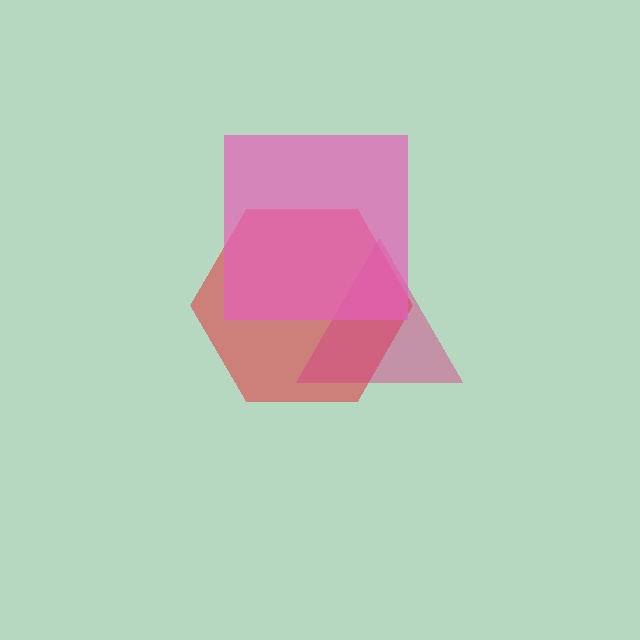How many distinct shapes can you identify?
There are 3 distinct shapes: a red hexagon, a magenta triangle, a pink square.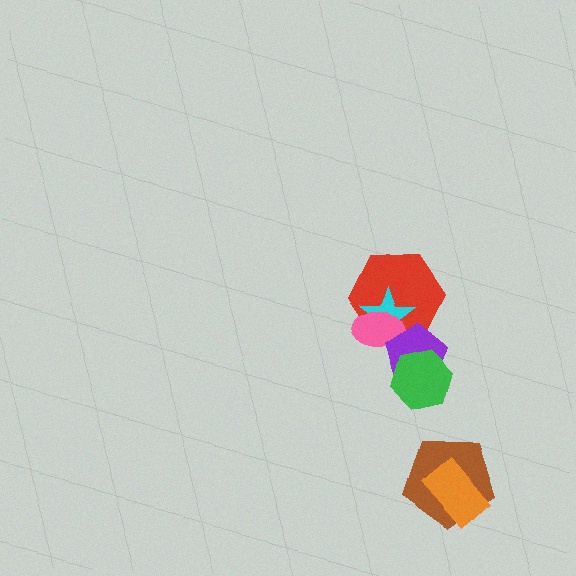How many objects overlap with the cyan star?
3 objects overlap with the cyan star.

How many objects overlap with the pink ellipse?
3 objects overlap with the pink ellipse.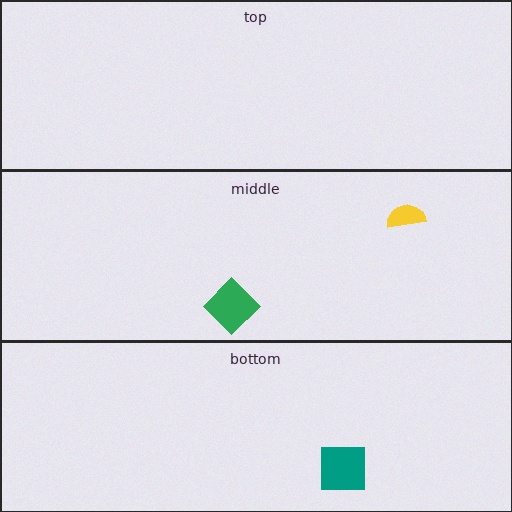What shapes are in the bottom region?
The teal square.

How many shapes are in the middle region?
2.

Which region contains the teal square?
The bottom region.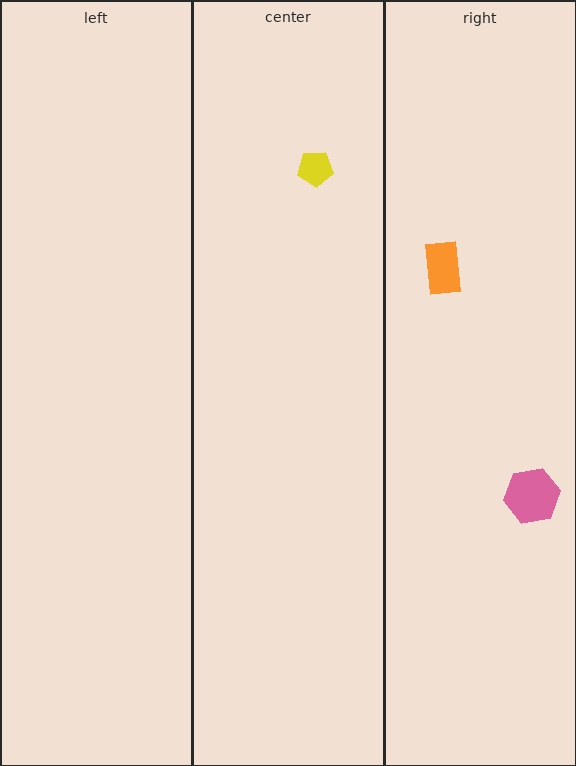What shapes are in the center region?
The yellow pentagon.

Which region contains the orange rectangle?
The right region.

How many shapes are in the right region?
2.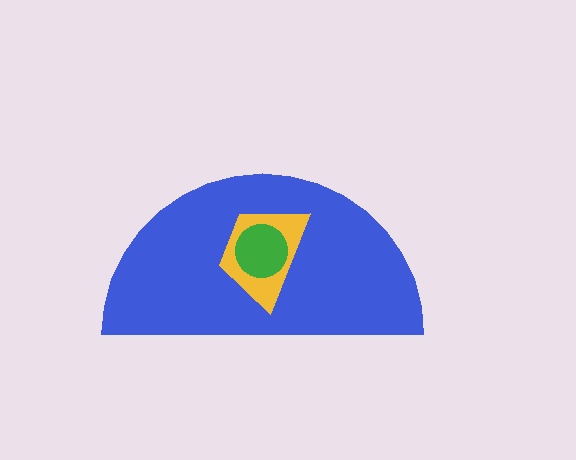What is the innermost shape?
The green circle.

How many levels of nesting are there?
3.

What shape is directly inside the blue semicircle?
The yellow trapezoid.